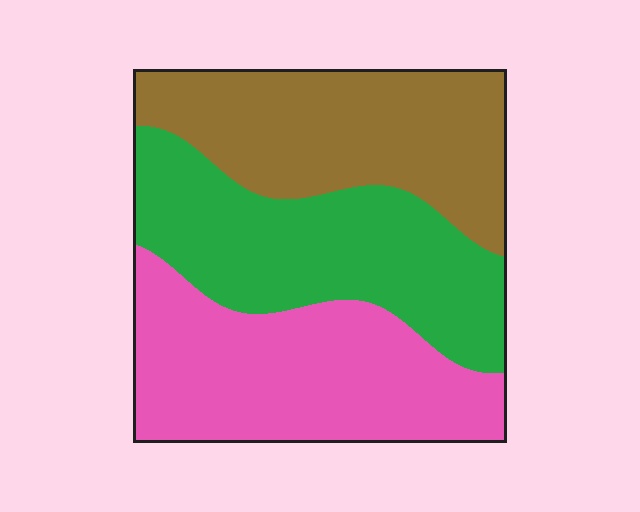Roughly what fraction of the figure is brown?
Brown takes up about one third (1/3) of the figure.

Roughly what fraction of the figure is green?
Green covers about 35% of the figure.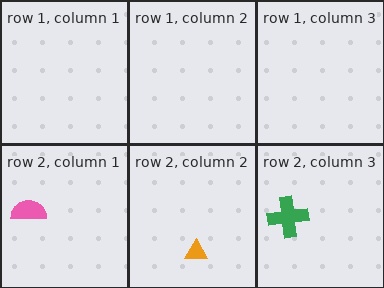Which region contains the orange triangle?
The row 2, column 2 region.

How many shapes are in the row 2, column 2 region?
1.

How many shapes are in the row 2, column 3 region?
1.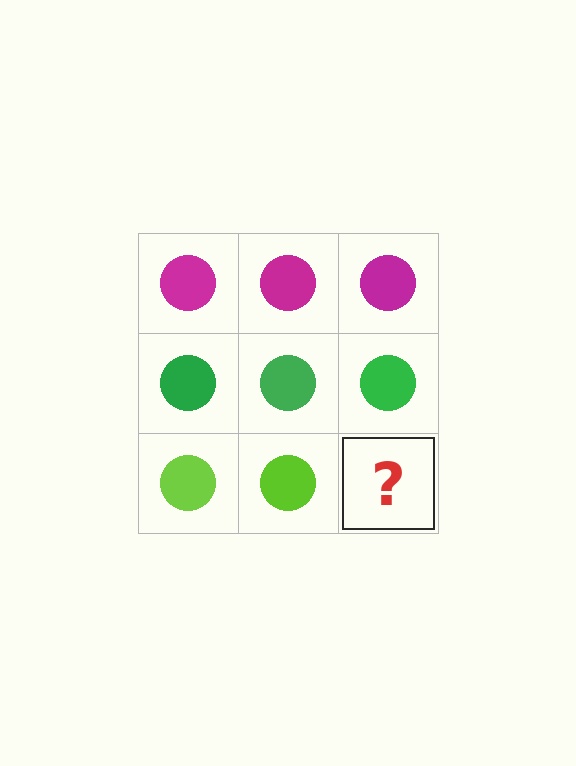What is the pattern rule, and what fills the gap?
The rule is that each row has a consistent color. The gap should be filled with a lime circle.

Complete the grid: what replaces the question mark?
The question mark should be replaced with a lime circle.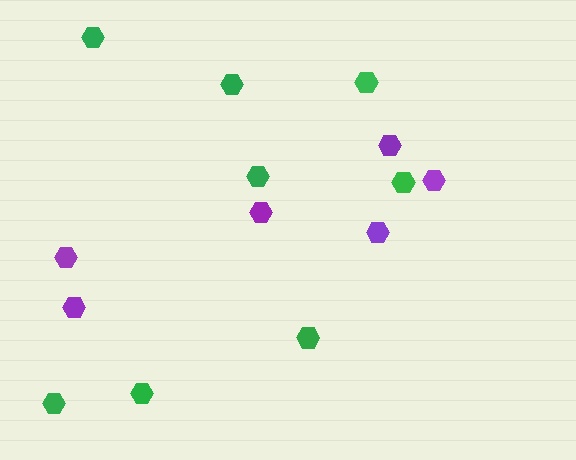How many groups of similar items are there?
There are 2 groups: one group of purple hexagons (6) and one group of green hexagons (8).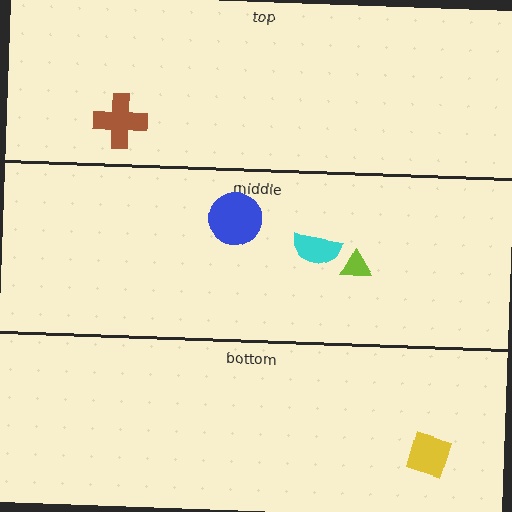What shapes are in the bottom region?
The yellow square.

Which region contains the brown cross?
The top region.